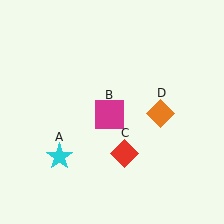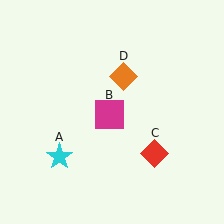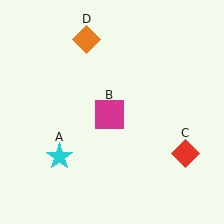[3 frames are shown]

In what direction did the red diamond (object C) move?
The red diamond (object C) moved right.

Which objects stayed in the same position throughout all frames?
Cyan star (object A) and magenta square (object B) remained stationary.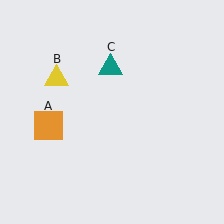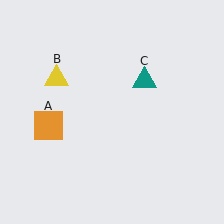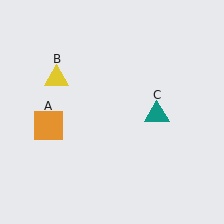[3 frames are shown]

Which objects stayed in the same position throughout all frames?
Orange square (object A) and yellow triangle (object B) remained stationary.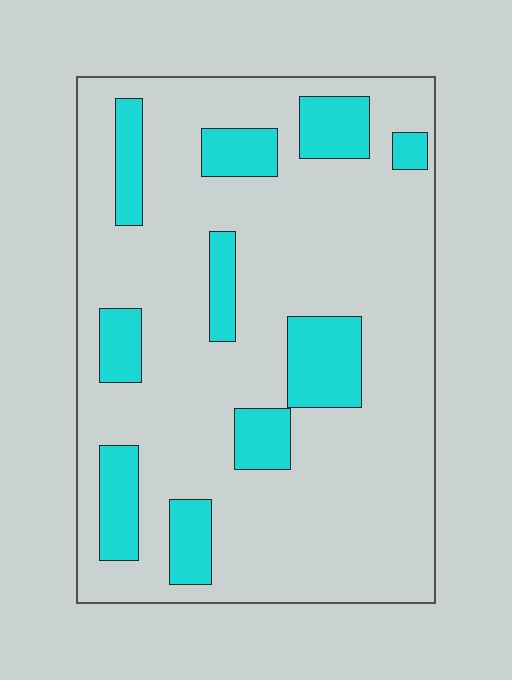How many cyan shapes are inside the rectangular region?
10.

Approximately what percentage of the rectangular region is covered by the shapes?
Approximately 20%.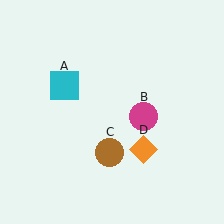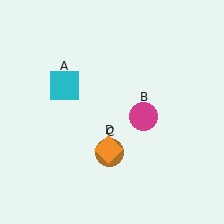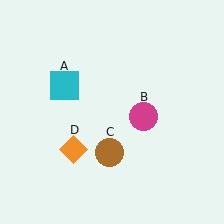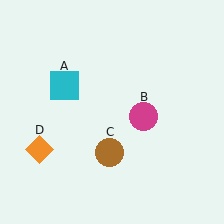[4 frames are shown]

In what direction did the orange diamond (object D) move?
The orange diamond (object D) moved left.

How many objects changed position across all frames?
1 object changed position: orange diamond (object D).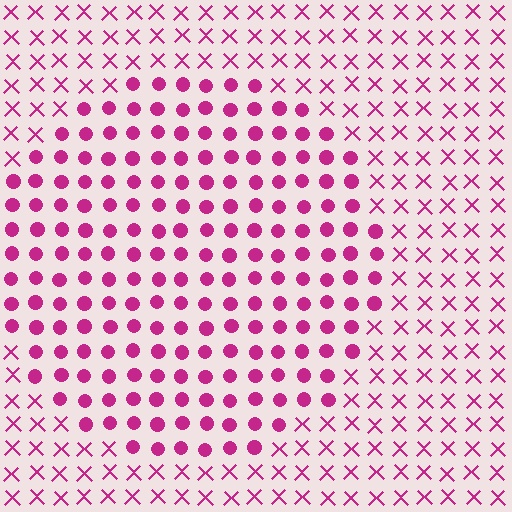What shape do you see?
I see a circle.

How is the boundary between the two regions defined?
The boundary is defined by a change in element shape: circles inside vs. X marks outside. All elements share the same color and spacing.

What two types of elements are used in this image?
The image uses circles inside the circle region and X marks outside it.